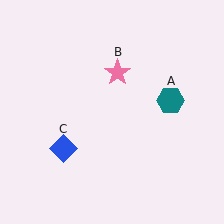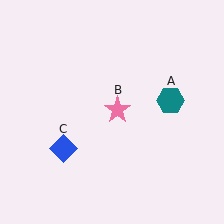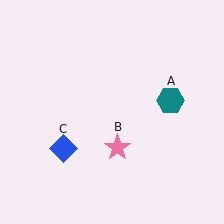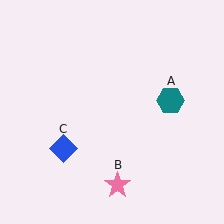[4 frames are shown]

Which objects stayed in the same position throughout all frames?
Teal hexagon (object A) and blue diamond (object C) remained stationary.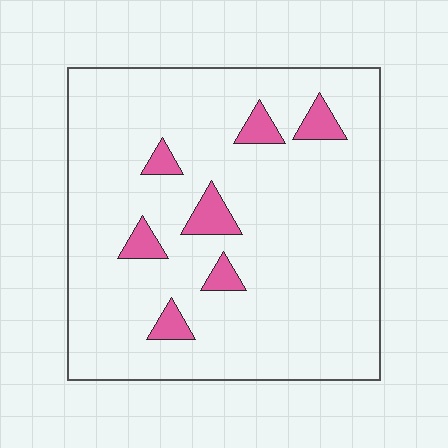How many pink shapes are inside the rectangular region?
7.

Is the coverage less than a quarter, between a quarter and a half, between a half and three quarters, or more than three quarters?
Less than a quarter.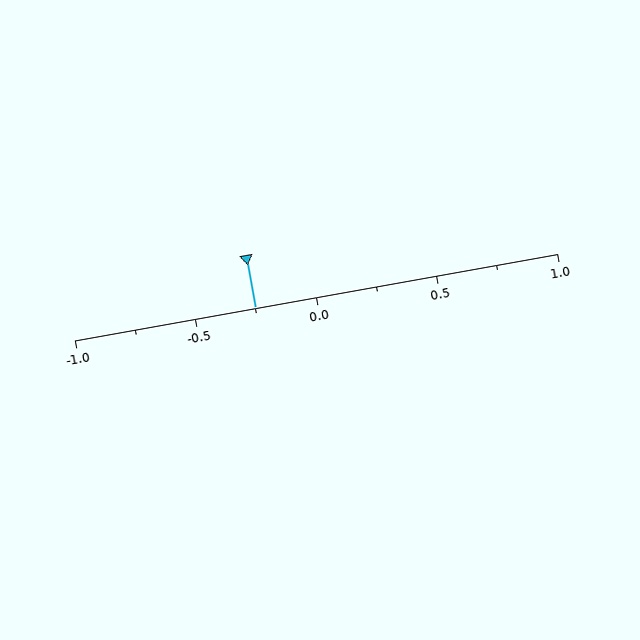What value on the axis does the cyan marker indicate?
The marker indicates approximately -0.25.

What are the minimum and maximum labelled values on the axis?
The axis runs from -1.0 to 1.0.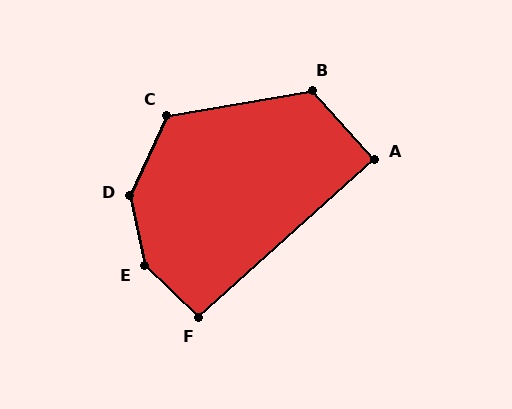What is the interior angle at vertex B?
Approximately 123 degrees (obtuse).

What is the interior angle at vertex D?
Approximately 143 degrees (obtuse).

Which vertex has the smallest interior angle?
A, at approximately 90 degrees.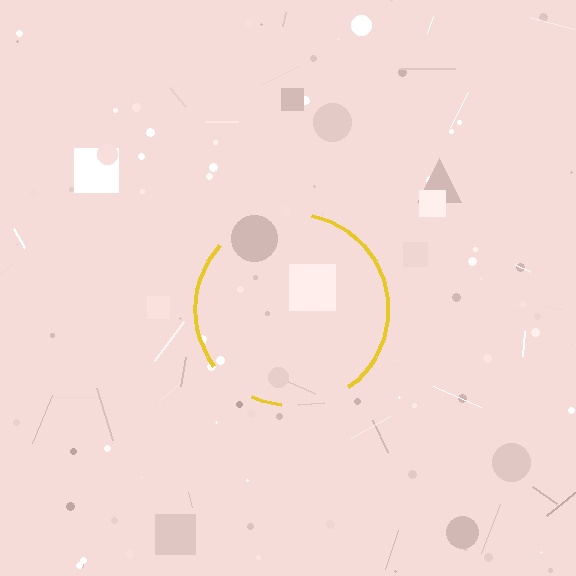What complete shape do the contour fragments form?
The contour fragments form a circle.